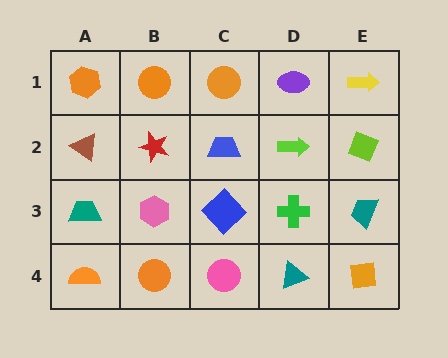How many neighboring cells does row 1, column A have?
2.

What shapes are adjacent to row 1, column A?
A brown triangle (row 2, column A), an orange circle (row 1, column B).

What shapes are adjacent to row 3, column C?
A blue trapezoid (row 2, column C), a pink circle (row 4, column C), a pink hexagon (row 3, column B), a green cross (row 3, column D).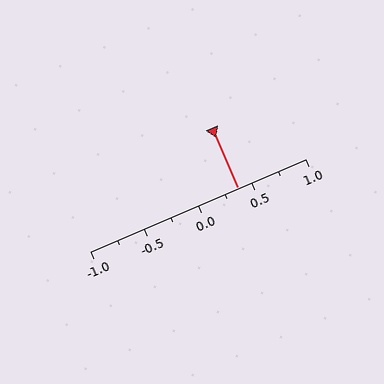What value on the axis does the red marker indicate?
The marker indicates approximately 0.38.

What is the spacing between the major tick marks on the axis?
The major ticks are spaced 0.5 apart.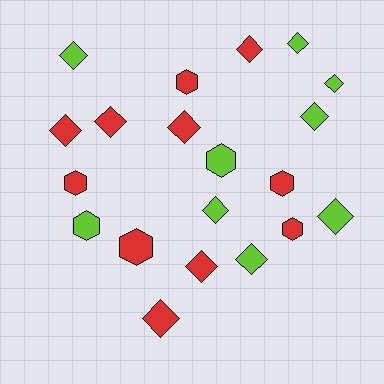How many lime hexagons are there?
There are 2 lime hexagons.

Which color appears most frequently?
Red, with 11 objects.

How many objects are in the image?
There are 20 objects.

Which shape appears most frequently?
Diamond, with 13 objects.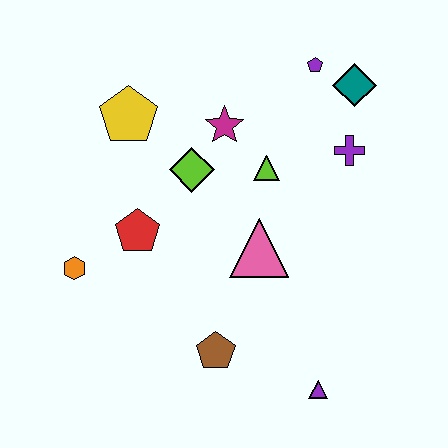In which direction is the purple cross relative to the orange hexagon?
The purple cross is to the right of the orange hexagon.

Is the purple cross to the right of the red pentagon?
Yes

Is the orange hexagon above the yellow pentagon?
No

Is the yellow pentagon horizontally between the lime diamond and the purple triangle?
No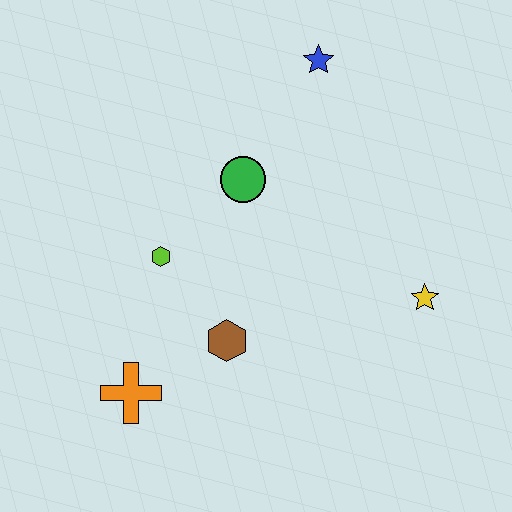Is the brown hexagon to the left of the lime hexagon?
No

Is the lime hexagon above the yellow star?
Yes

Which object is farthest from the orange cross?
The blue star is farthest from the orange cross.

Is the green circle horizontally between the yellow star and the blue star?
No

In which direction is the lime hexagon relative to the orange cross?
The lime hexagon is above the orange cross.